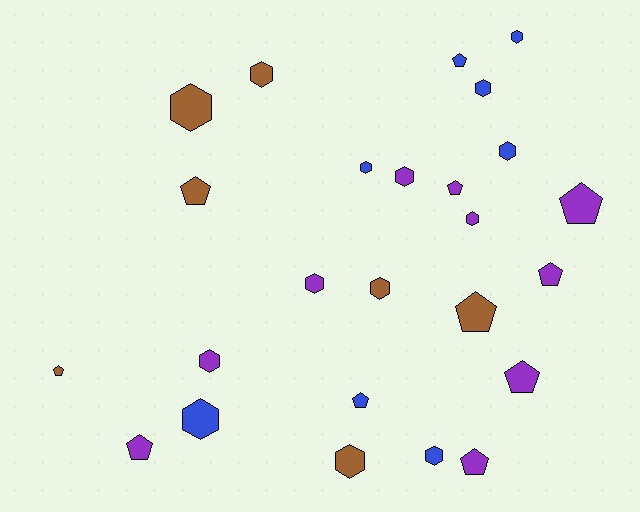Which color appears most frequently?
Purple, with 10 objects.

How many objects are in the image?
There are 25 objects.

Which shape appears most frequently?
Hexagon, with 14 objects.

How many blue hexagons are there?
There are 6 blue hexagons.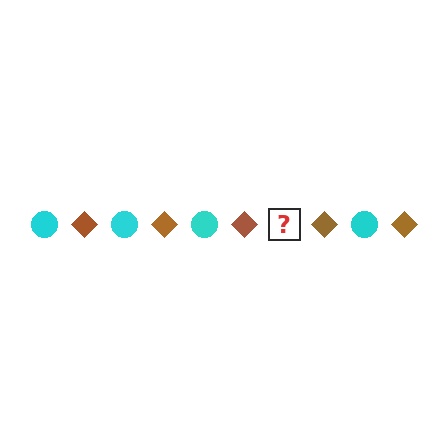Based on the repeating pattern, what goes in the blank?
The blank should be a cyan circle.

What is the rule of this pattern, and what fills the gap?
The rule is that the pattern alternates between cyan circle and brown diamond. The gap should be filled with a cyan circle.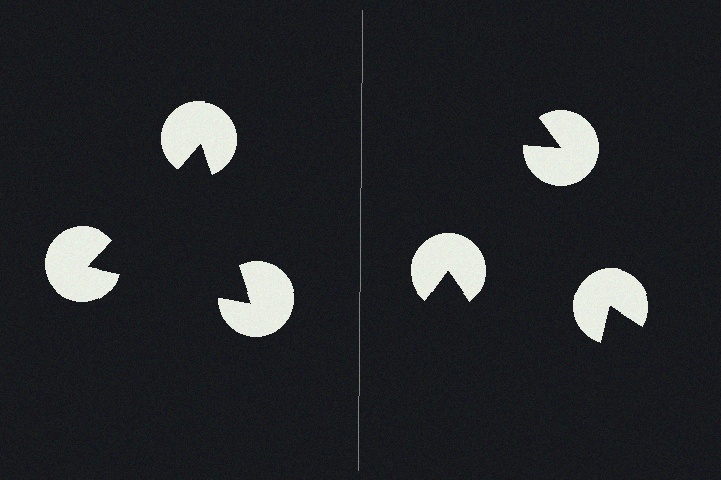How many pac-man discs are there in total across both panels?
6 — 3 on each side.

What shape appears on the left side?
An illusory triangle.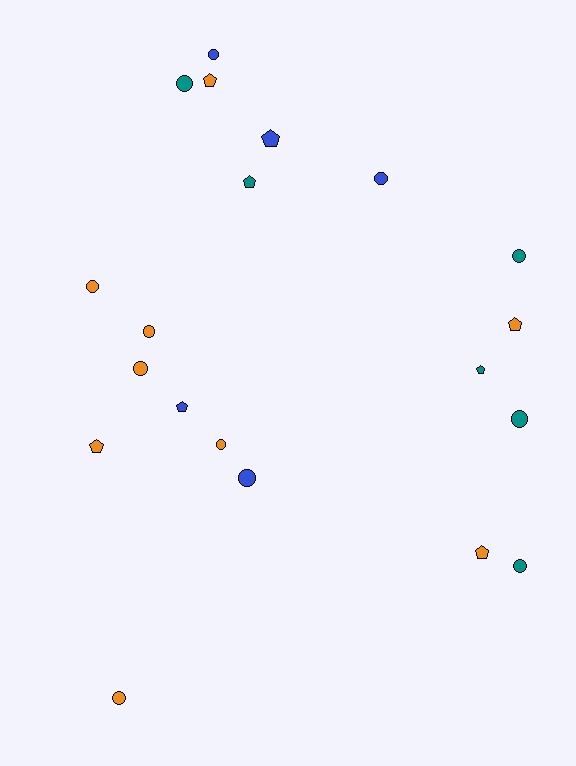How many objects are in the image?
There are 20 objects.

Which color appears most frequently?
Orange, with 9 objects.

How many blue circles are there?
There are 3 blue circles.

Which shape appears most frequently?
Circle, with 12 objects.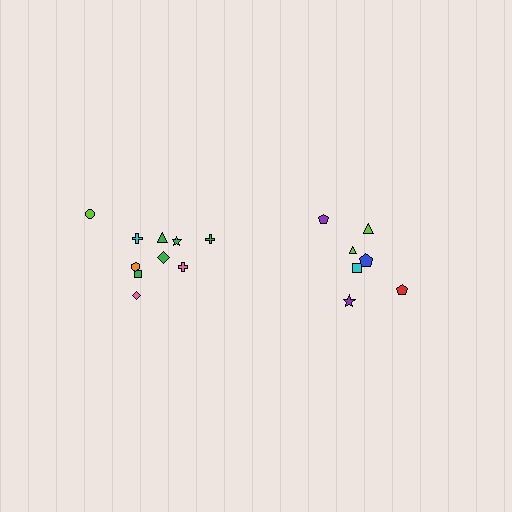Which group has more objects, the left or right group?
The left group.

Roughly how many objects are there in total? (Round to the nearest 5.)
Roughly 15 objects in total.